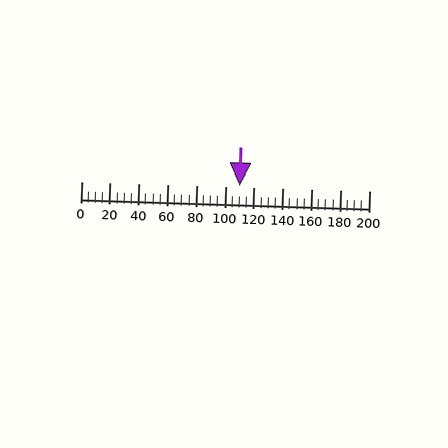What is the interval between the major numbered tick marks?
The major tick marks are spaced 20 units apart.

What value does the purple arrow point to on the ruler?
The purple arrow points to approximately 110.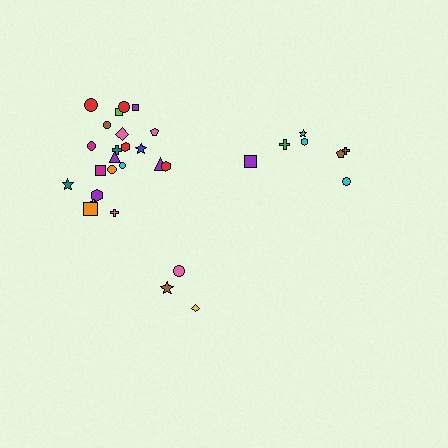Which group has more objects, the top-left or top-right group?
The top-left group.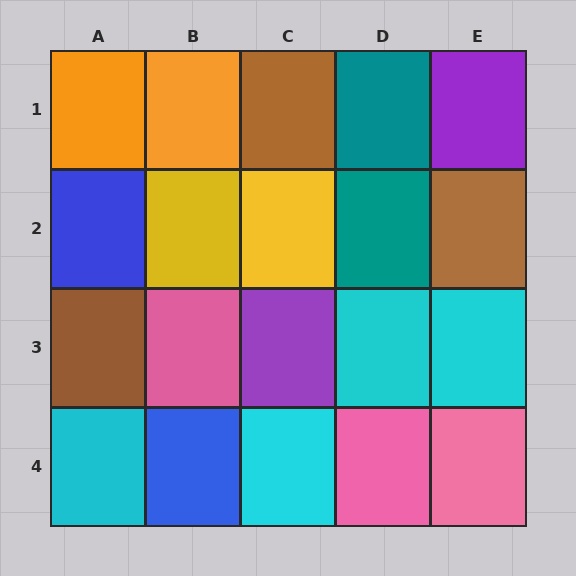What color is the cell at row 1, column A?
Orange.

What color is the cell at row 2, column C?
Yellow.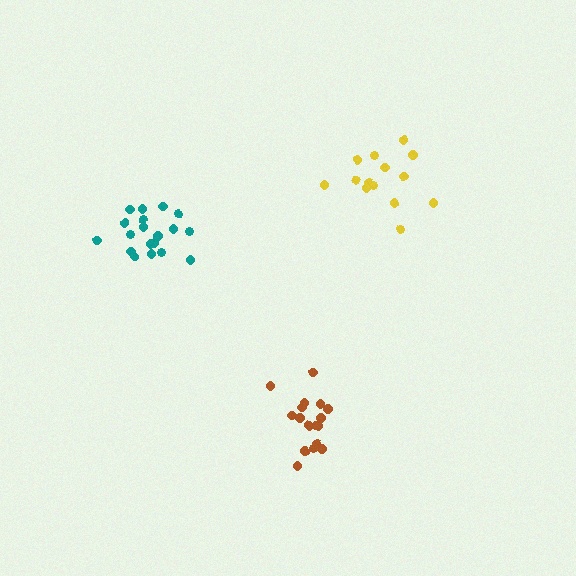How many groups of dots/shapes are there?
There are 3 groups.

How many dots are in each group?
Group 1: 17 dots, Group 2: 19 dots, Group 3: 14 dots (50 total).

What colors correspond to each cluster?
The clusters are colored: brown, teal, yellow.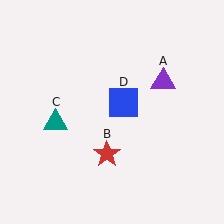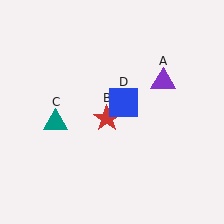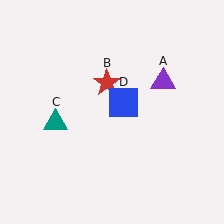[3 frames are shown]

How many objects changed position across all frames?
1 object changed position: red star (object B).